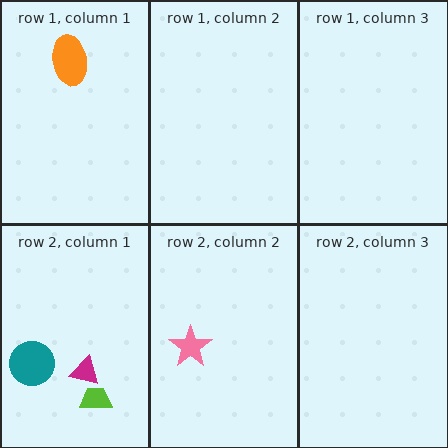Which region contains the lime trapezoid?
The row 2, column 1 region.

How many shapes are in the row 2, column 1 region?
3.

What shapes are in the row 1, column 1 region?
The orange ellipse.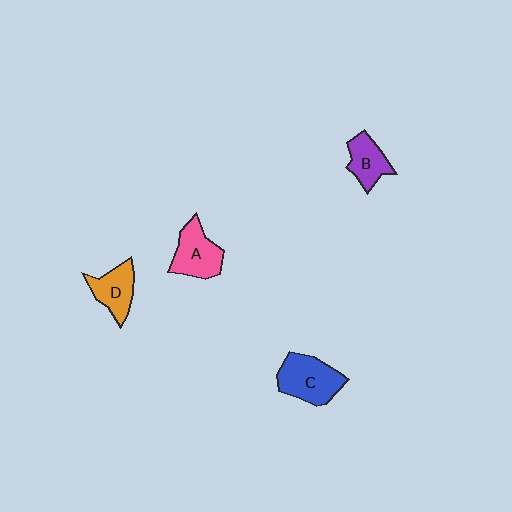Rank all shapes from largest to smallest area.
From largest to smallest: C (blue), A (pink), D (orange), B (purple).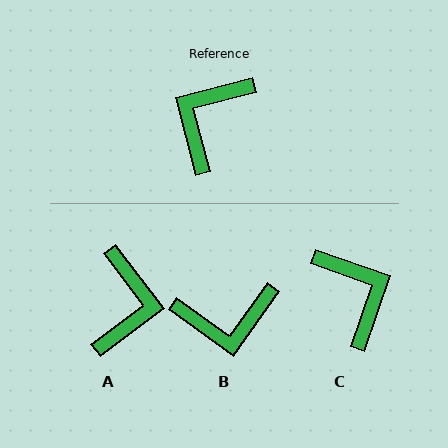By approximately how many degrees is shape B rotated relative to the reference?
Approximately 130 degrees counter-clockwise.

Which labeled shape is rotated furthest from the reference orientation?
A, about 158 degrees away.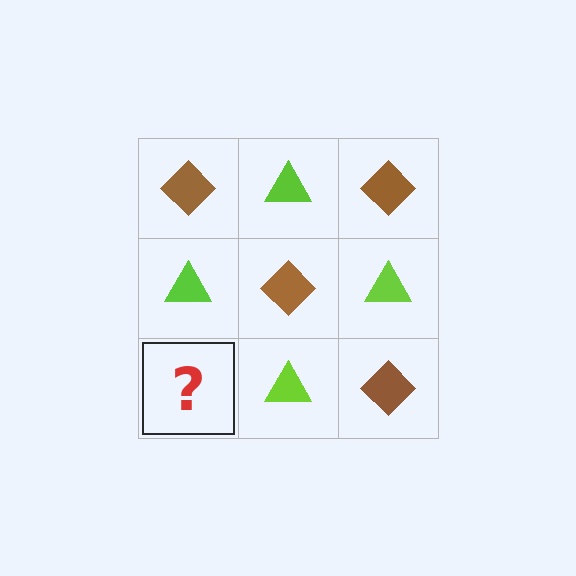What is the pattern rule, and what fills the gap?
The rule is that it alternates brown diamond and lime triangle in a checkerboard pattern. The gap should be filled with a brown diamond.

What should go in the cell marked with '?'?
The missing cell should contain a brown diamond.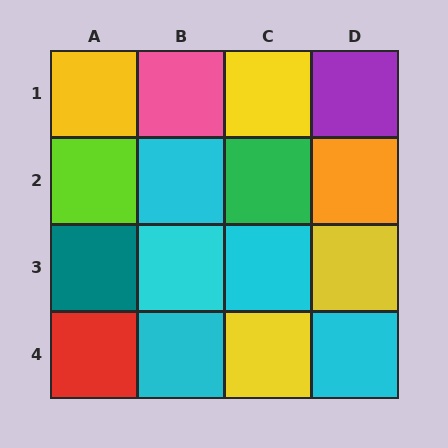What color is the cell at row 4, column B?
Cyan.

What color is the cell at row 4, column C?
Yellow.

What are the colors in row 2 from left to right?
Lime, cyan, green, orange.